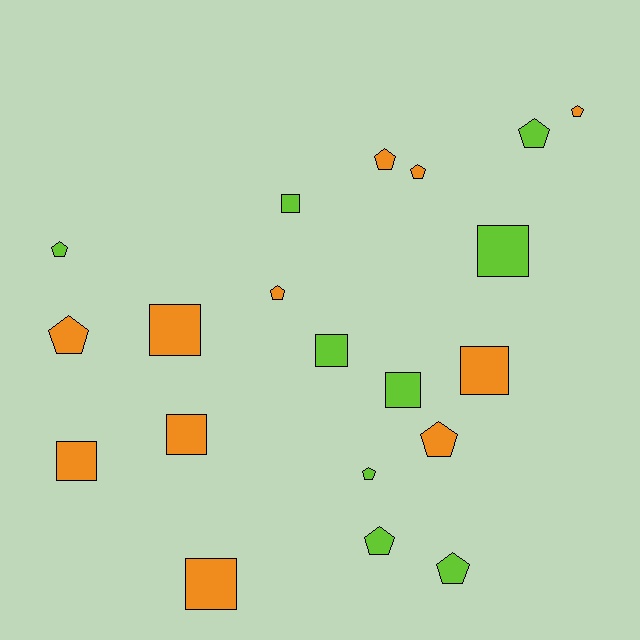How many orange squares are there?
There are 5 orange squares.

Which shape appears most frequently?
Pentagon, with 11 objects.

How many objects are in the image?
There are 20 objects.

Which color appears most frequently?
Orange, with 11 objects.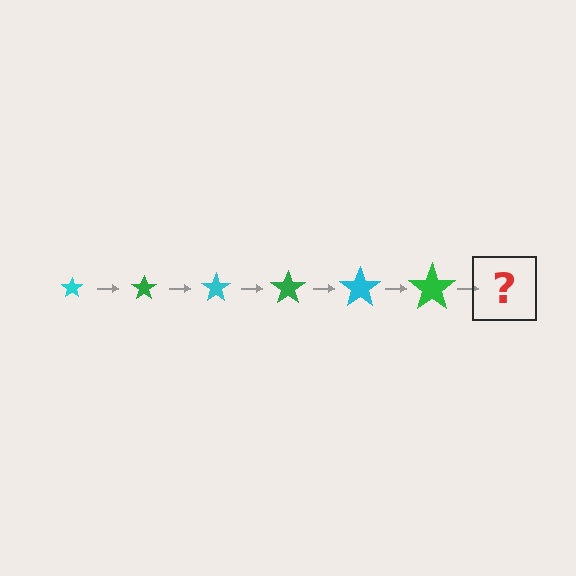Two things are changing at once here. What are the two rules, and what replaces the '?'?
The two rules are that the star grows larger each step and the color cycles through cyan and green. The '?' should be a cyan star, larger than the previous one.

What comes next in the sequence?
The next element should be a cyan star, larger than the previous one.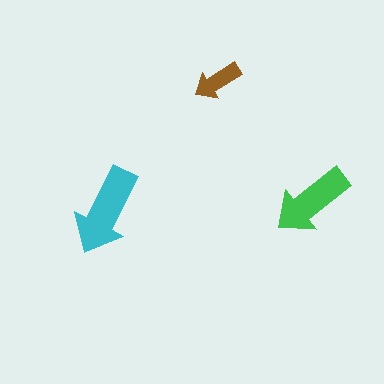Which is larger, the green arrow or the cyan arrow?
The cyan one.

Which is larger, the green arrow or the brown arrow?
The green one.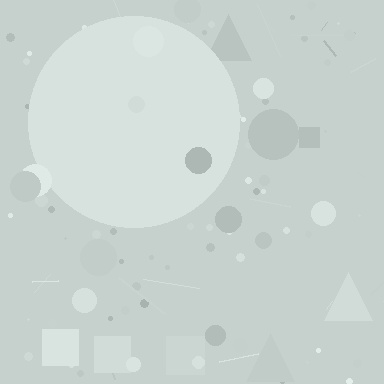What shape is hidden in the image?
A circle is hidden in the image.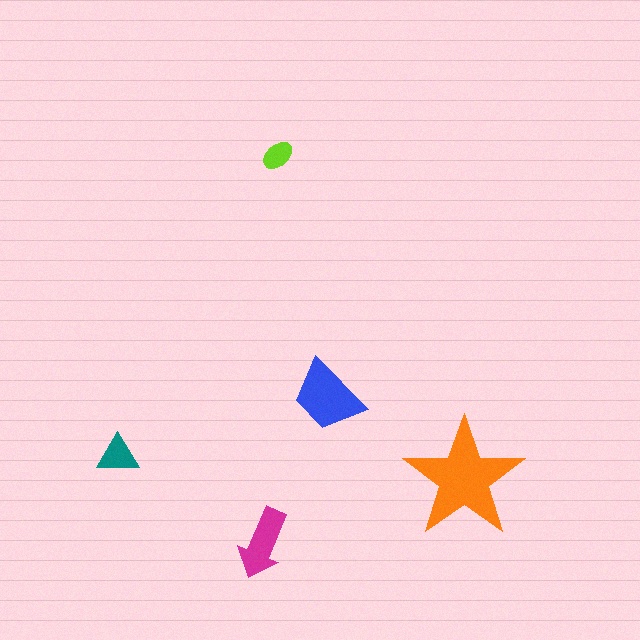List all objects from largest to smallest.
The orange star, the blue trapezoid, the magenta arrow, the teal triangle, the lime ellipse.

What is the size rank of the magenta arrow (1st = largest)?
3rd.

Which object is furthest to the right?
The orange star is rightmost.